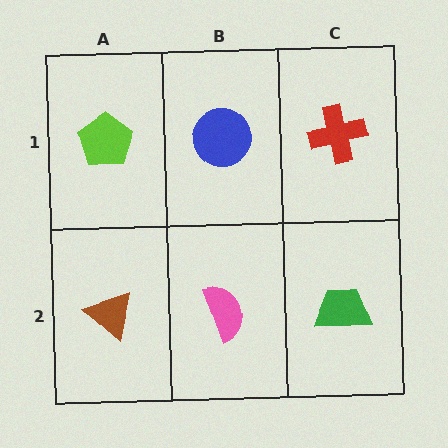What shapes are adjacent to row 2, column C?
A red cross (row 1, column C), a pink semicircle (row 2, column B).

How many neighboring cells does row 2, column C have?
2.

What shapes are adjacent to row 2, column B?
A blue circle (row 1, column B), a brown triangle (row 2, column A), a green trapezoid (row 2, column C).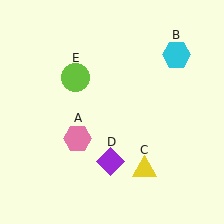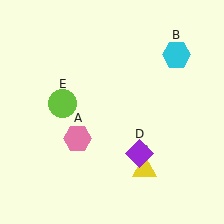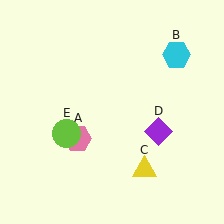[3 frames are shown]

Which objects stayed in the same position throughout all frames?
Pink hexagon (object A) and cyan hexagon (object B) and yellow triangle (object C) remained stationary.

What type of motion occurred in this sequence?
The purple diamond (object D), lime circle (object E) rotated counterclockwise around the center of the scene.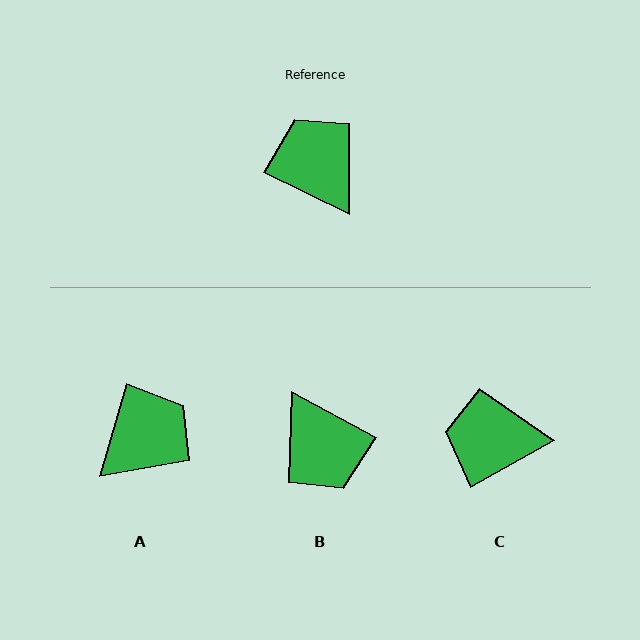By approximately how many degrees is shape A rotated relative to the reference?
Approximately 80 degrees clockwise.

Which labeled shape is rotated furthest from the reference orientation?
B, about 178 degrees away.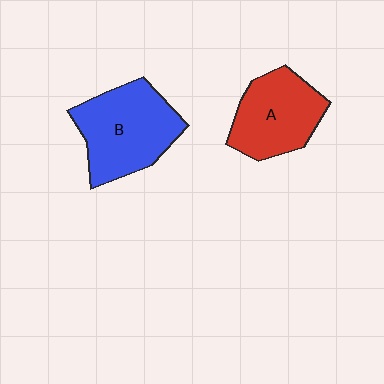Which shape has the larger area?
Shape B (blue).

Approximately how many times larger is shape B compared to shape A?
Approximately 1.2 times.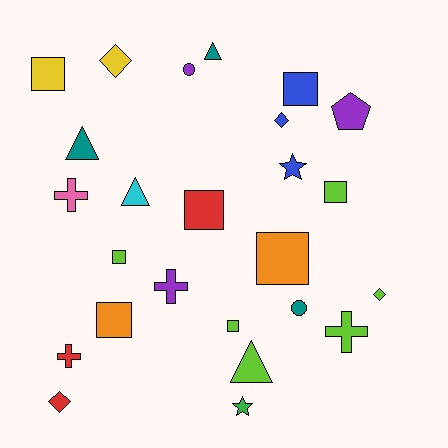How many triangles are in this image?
There are 4 triangles.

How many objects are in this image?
There are 25 objects.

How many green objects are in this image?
There is 1 green object.